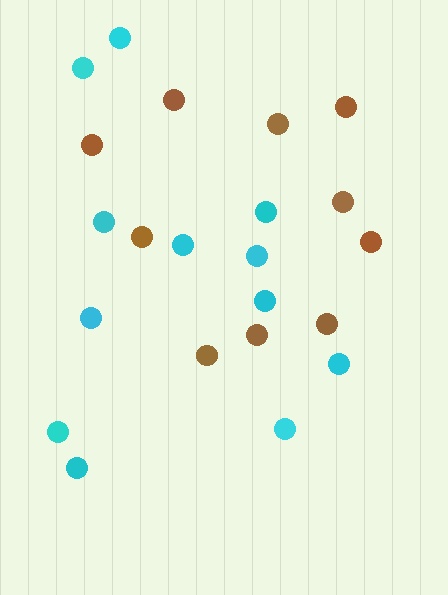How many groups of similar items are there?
There are 2 groups: one group of cyan circles (12) and one group of brown circles (10).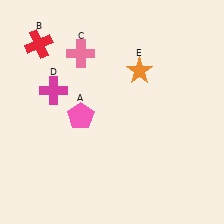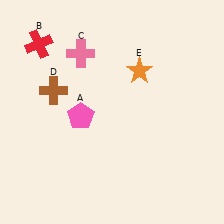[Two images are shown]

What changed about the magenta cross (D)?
In Image 1, D is magenta. In Image 2, it changed to brown.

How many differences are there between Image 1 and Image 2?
There is 1 difference between the two images.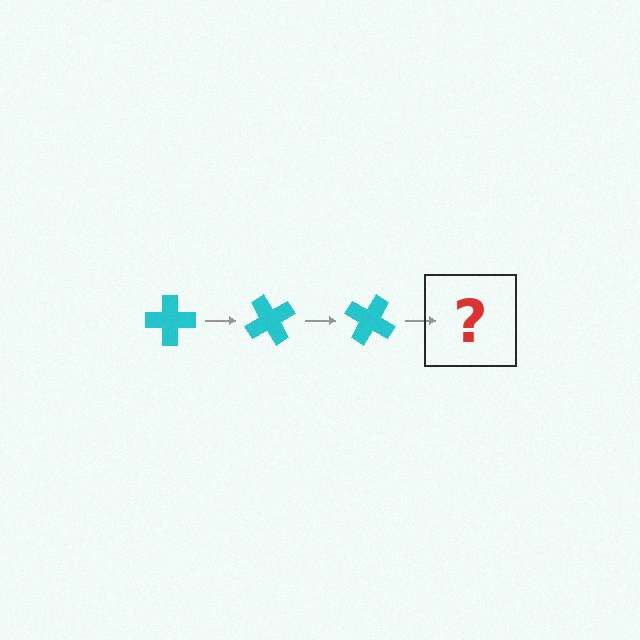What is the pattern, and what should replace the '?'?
The pattern is that the cross rotates 60 degrees each step. The '?' should be a cyan cross rotated 180 degrees.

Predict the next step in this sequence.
The next step is a cyan cross rotated 180 degrees.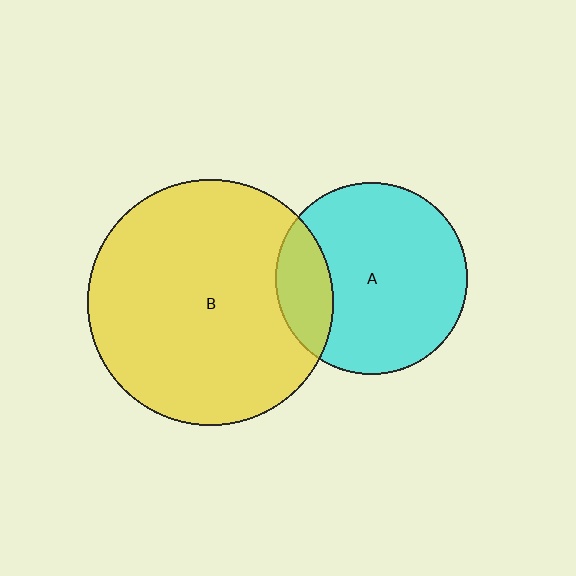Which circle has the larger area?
Circle B (yellow).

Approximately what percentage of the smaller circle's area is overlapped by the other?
Approximately 20%.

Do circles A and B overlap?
Yes.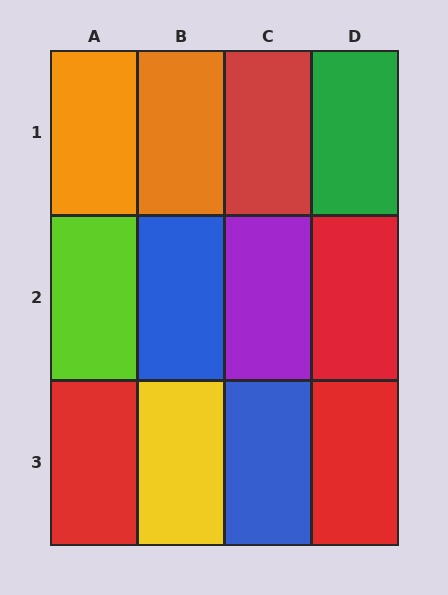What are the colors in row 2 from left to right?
Lime, blue, purple, red.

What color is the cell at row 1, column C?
Red.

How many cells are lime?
1 cell is lime.